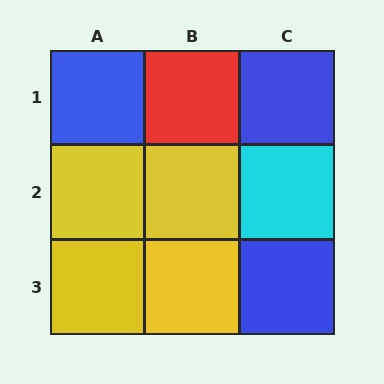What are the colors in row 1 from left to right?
Blue, red, blue.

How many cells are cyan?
1 cell is cyan.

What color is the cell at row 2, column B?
Yellow.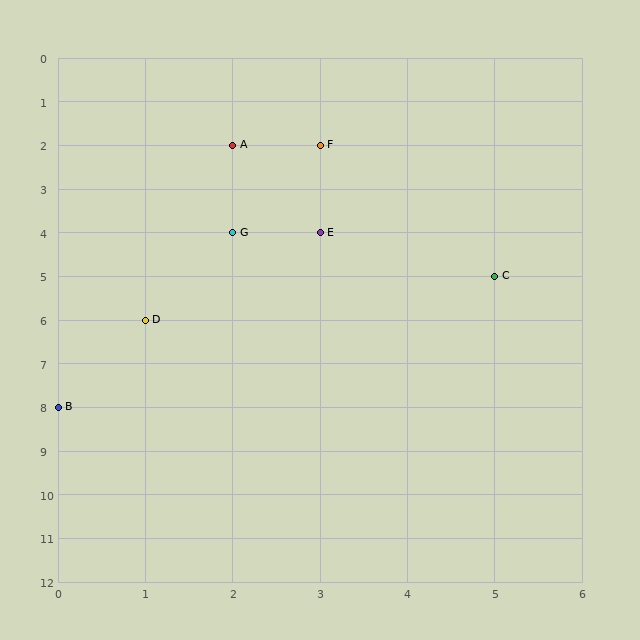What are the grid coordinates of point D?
Point D is at grid coordinates (1, 6).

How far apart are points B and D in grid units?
Points B and D are 1 column and 2 rows apart (about 2.2 grid units diagonally).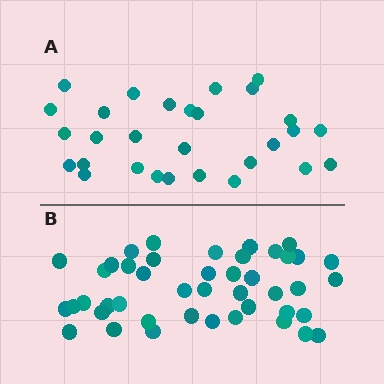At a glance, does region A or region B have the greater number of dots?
Region B (the bottom region) has more dots.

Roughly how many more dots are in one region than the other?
Region B has approximately 15 more dots than region A.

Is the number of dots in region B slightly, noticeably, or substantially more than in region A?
Region B has substantially more. The ratio is roughly 1.5 to 1.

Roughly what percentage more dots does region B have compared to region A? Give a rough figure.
About 50% more.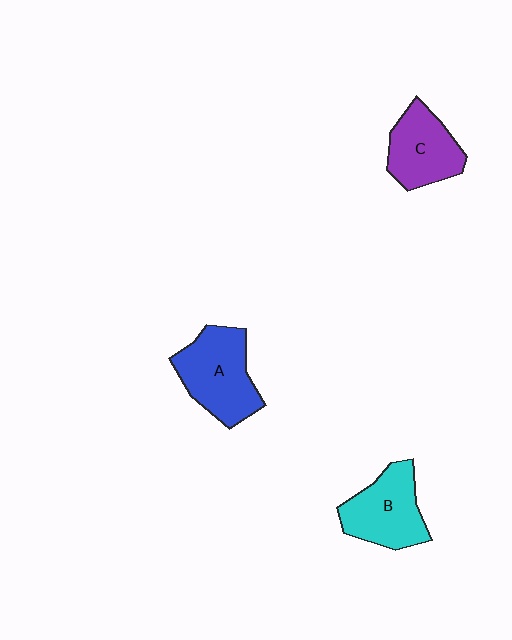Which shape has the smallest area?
Shape C (purple).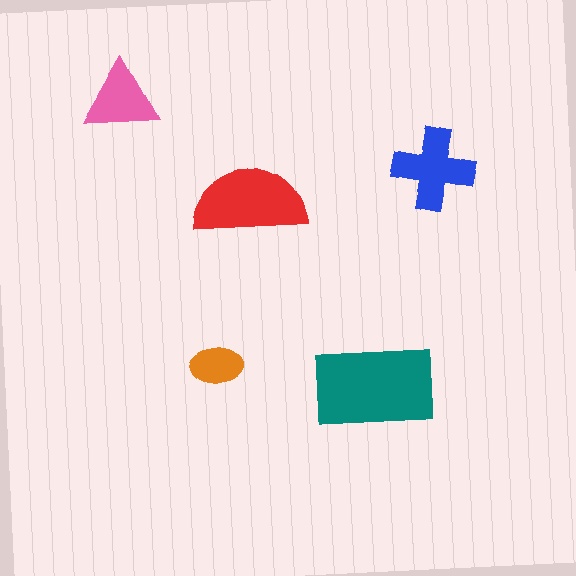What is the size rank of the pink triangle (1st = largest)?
4th.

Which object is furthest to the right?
The blue cross is rightmost.